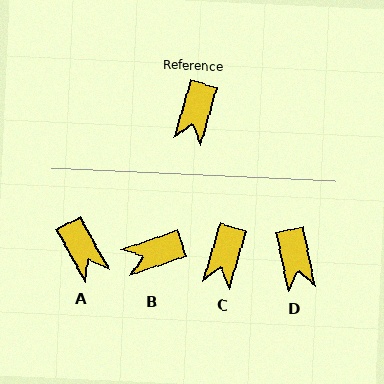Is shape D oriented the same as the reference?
No, it is off by about 28 degrees.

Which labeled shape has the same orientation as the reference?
C.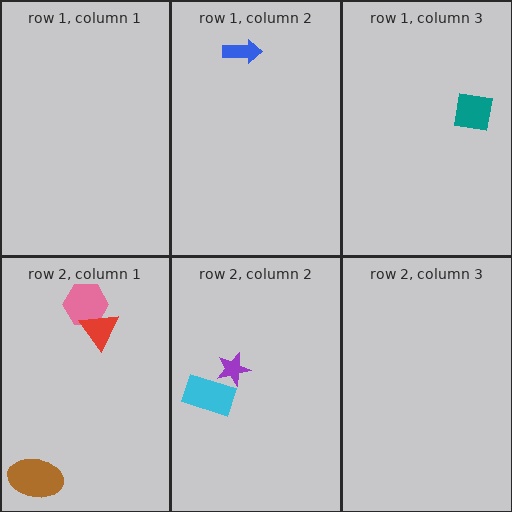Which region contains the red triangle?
The row 2, column 1 region.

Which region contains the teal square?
The row 1, column 3 region.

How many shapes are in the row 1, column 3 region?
1.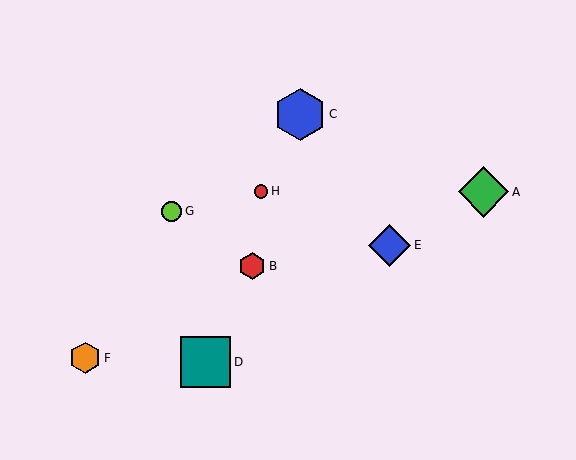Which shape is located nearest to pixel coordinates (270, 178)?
The red circle (labeled H) at (261, 191) is nearest to that location.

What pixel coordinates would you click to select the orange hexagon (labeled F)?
Click at (85, 358) to select the orange hexagon F.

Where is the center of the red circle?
The center of the red circle is at (261, 191).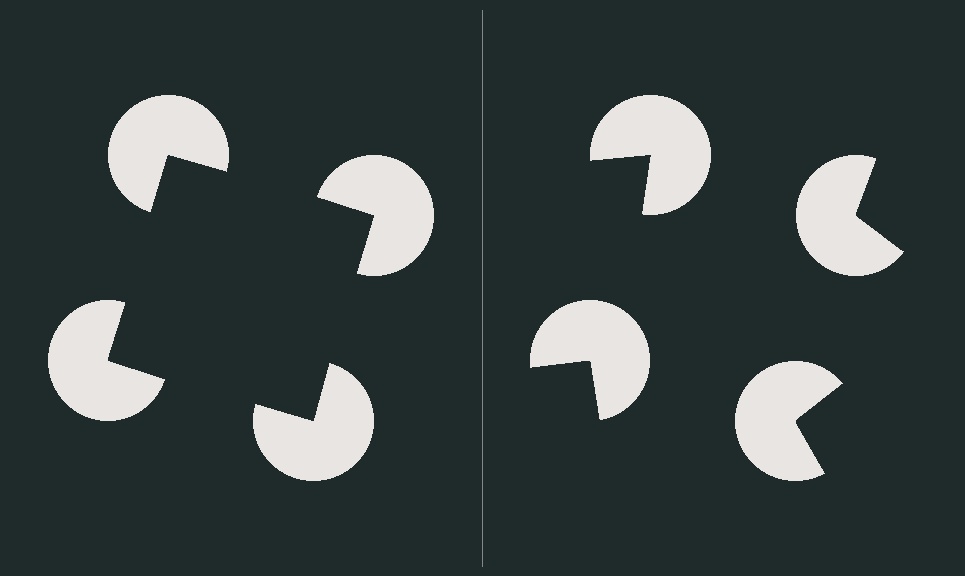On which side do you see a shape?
An illusory square appears on the left side. On the right side the wedge cuts are rotated, so no coherent shape forms.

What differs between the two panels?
The pac-man discs are positioned identically on both sides; only the wedge orientations differ. On the left they align to a square; on the right they are misaligned.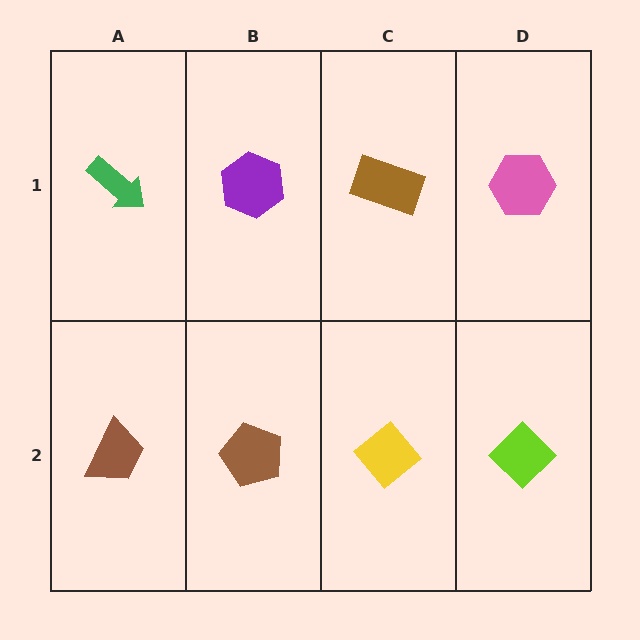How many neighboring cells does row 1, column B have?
3.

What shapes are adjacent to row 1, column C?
A yellow diamond (row 2, column C), a purple hexagon (row 1, column B), a pink hexagon (row 1, column D).